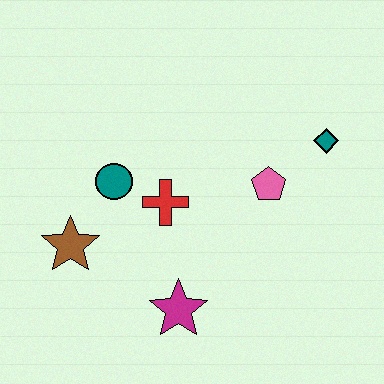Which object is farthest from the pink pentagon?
The brown star is farthest from the pink pentagon.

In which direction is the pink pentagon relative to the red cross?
The pink pentagon is to the right of the red cross.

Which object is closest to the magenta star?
The red cross is closest to the magenta star.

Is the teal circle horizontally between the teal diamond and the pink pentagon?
No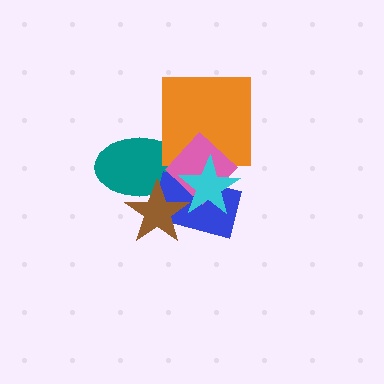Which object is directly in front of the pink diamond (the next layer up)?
The cyan star is directly in front of the pink diamond.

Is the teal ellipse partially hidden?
Yes, it is partially covered by another shape.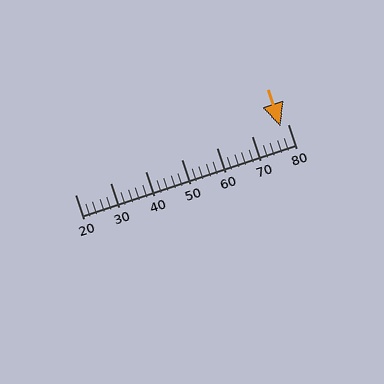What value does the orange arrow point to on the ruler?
The orange arrow points to approximately 78.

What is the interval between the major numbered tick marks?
The major tick marks are spaced 10 units apart.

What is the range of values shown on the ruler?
The ruler shows values from 20 to 80.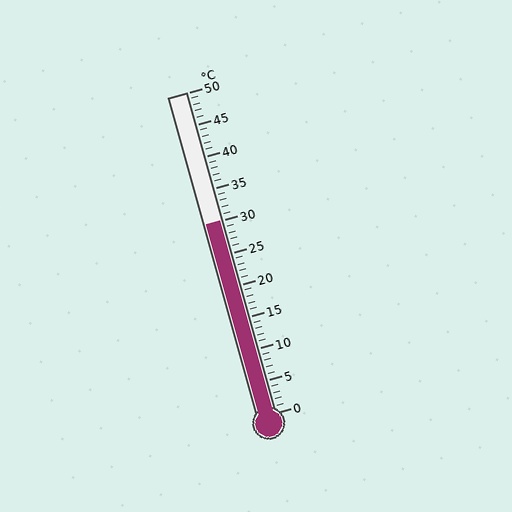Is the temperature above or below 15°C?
The temperature is above 15°C.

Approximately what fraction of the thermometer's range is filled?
The thermometer is filled to approximately 60% of its range.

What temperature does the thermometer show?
The thermometer shows approximately 30°C.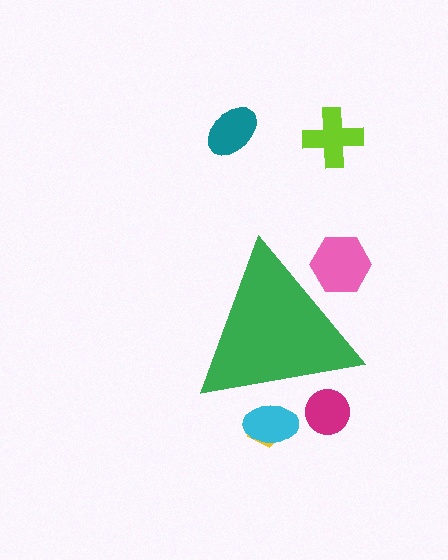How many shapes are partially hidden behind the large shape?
4 shapes are partially hidden.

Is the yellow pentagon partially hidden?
Yes, the yellow pentagon is partially hidden behind the green triangle.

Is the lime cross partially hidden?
No, the lime cross is fully visible.